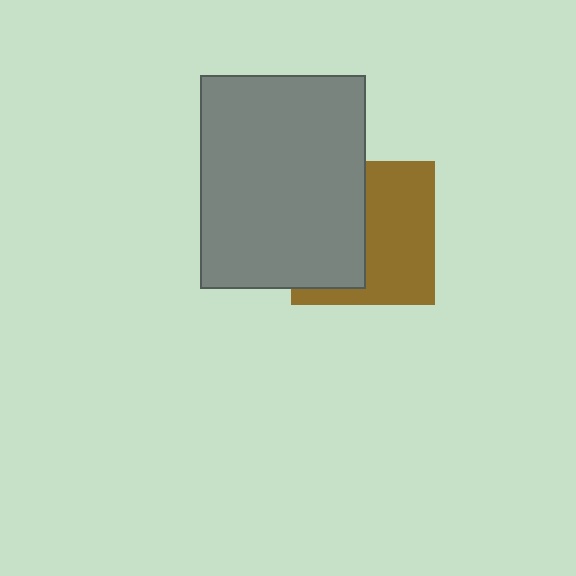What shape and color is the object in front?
The object in front is a gray rectangle.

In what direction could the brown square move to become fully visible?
The brown square could move right. That would shift it out from behind the gray rectangle entirely.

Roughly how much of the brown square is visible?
About half of it is visible (roughly 54%).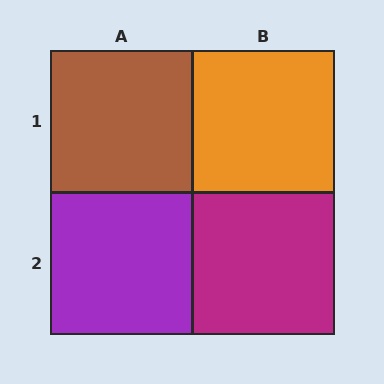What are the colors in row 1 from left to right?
Brown, orange.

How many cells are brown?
1 cell is brown.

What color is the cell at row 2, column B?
Magenta.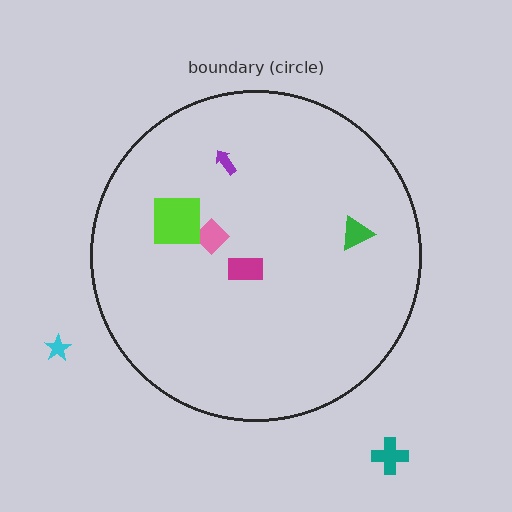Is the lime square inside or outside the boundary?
Inside.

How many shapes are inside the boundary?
5 inside, 2 outside.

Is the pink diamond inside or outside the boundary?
Inside.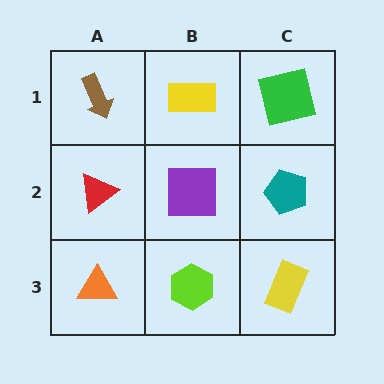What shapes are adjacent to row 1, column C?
A teal pentagon (row 2, column C), a yellow rectangle (row 1, column B).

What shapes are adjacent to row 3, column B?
A purple square (row 2, column B), an orange triangle (row 3, column A), a yellow rectangle (row 3, column C).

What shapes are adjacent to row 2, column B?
A yellow rectangle (row 1, column B), a lime hexagon (row 3, column B), a red triangle (row 2, column A), a teal pentagon (row 2, column C).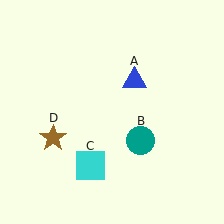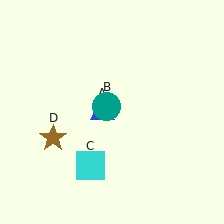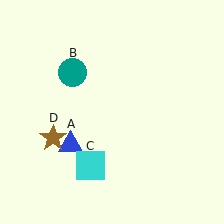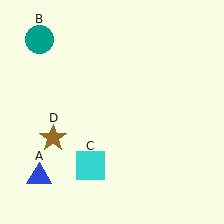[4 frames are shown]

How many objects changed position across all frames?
2 objects changed position: blue triangle (object A), teal circle (object B).